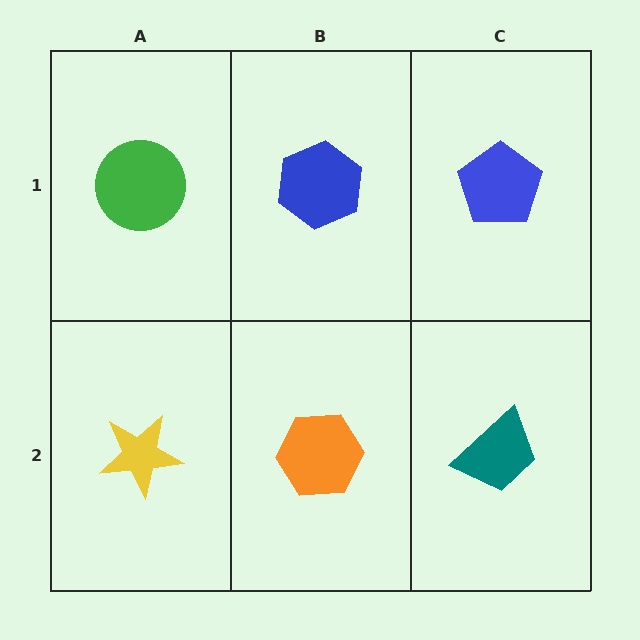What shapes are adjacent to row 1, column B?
An orange hexagon (row 2, column B), a green circle (row 1, column A), a blue pentagon (row 1, column C).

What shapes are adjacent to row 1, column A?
A yellow star (row 2, column A), a blue hexagon (row 1, column B).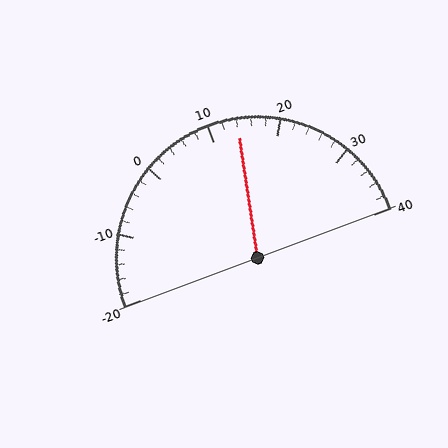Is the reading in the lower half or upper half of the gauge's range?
The reading is in the upper half of the range (-20 to 40).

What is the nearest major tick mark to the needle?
The nearest major tick mark is 10.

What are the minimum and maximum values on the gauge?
The gauge ranges from -20 to 40.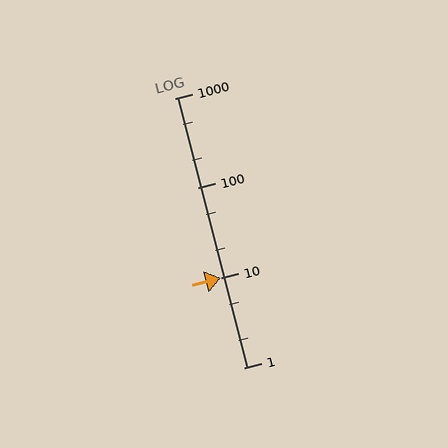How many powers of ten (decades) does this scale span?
The scale spans 3 decades, from 1 to 1000.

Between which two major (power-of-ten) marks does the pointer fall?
The pointer is between 10 and 100.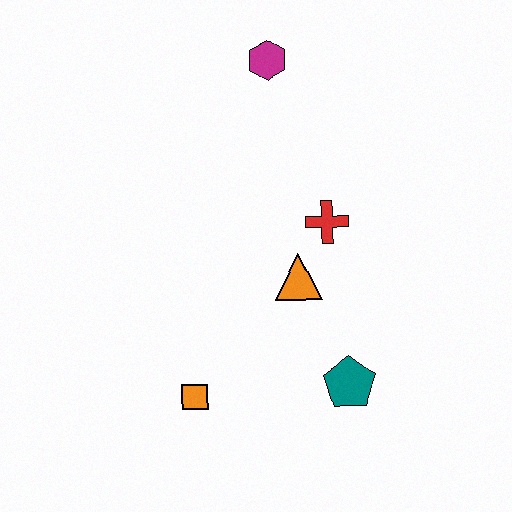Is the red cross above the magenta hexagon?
No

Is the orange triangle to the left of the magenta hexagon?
No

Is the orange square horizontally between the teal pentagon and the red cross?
No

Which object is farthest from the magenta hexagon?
The orange square is farthest from the magenta hexagon.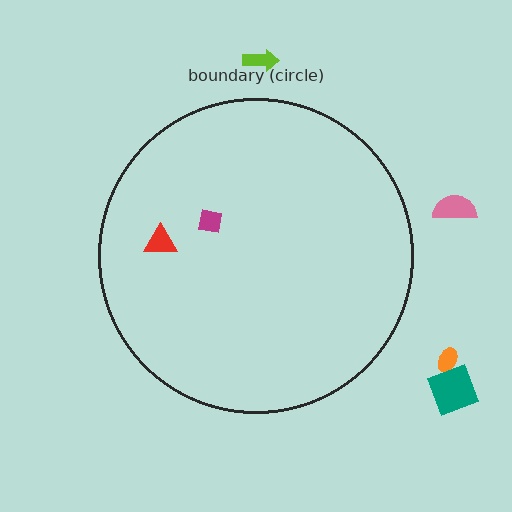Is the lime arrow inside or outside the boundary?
Outside.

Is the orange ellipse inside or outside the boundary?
Outside.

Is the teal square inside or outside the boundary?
Outside.